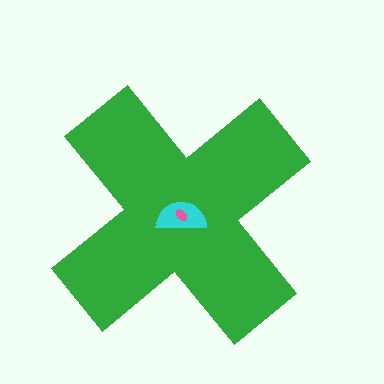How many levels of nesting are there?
3.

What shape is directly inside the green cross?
The cyan semicircle.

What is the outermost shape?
The green cross.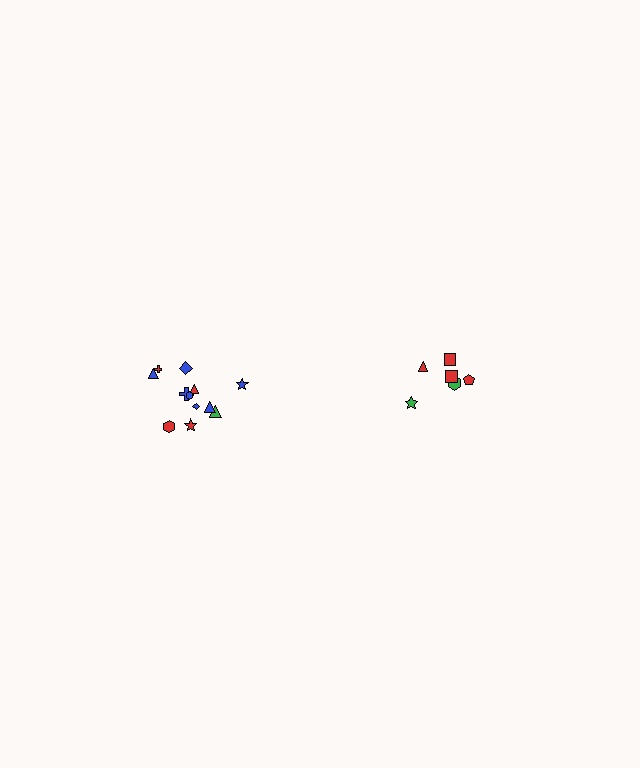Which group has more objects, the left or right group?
The left group.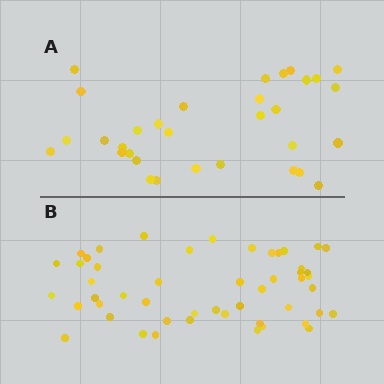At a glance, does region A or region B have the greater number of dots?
Region B (the bottom region) has more dots.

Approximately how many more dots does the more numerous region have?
Region B has approximately 20 more dots than region A.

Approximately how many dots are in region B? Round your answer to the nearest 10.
About 50 dots.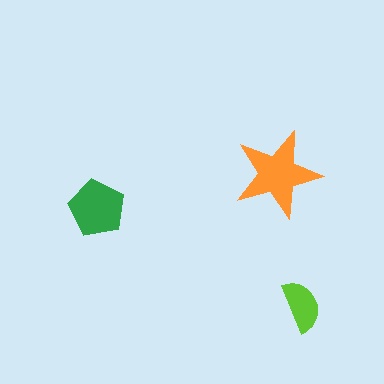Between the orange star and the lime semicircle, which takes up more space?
The orange star.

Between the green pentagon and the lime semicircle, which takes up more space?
The green pentagon.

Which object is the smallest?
The lime semicircle.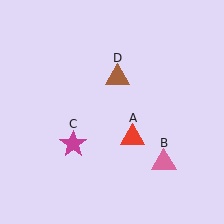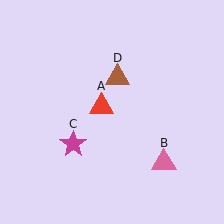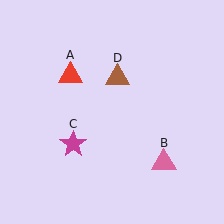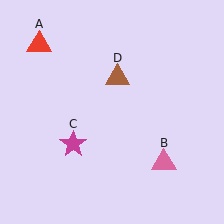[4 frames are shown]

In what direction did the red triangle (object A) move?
The red triangle (object A) moved up and to the left.